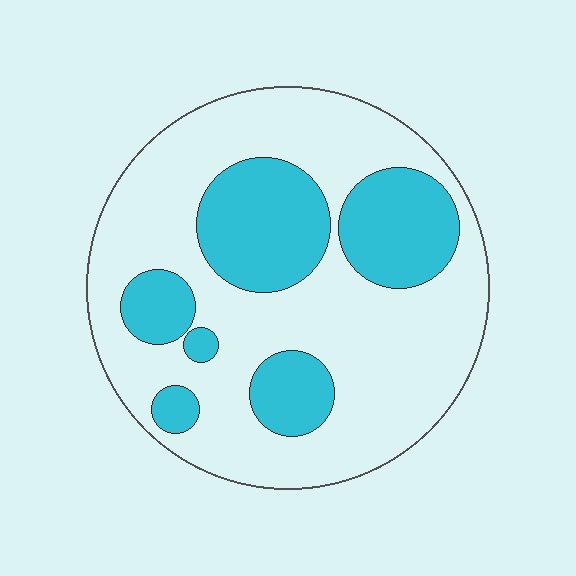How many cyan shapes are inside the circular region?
6.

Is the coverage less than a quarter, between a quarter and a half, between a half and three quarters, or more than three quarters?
Between a quarter and a half.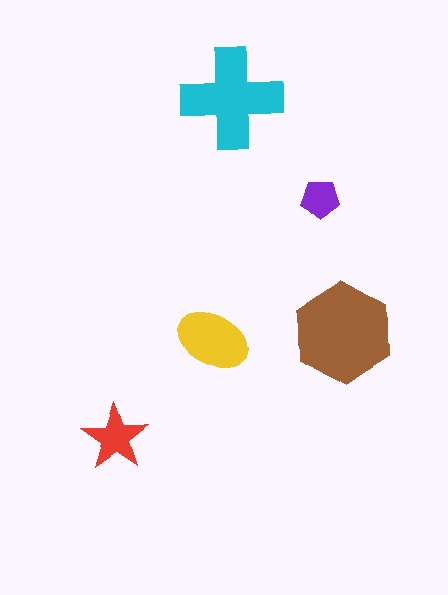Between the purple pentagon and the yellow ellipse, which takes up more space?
The yellow ellipse.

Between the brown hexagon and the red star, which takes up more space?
The brown hexagon.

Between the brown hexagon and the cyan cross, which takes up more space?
The brown hexagon.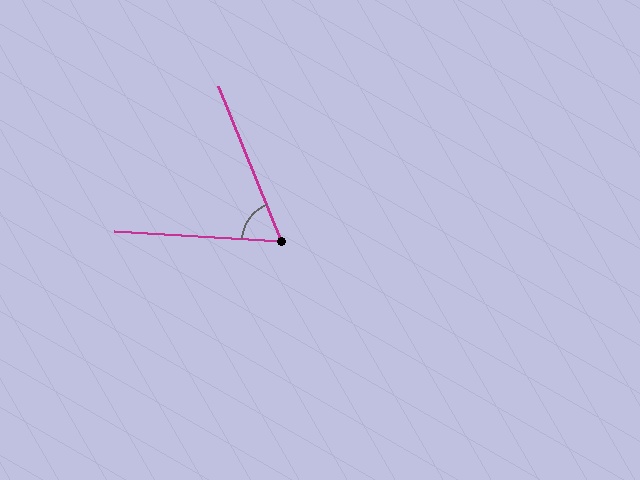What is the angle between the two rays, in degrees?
Approximately 64 degrees.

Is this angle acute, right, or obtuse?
It is acute.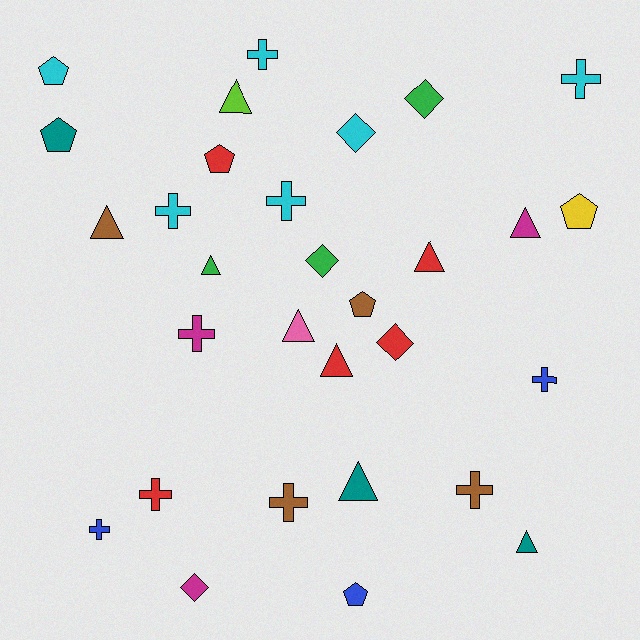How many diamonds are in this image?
There are 5 diamonds.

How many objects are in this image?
There are 30 objects.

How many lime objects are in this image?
There is 1 lime object.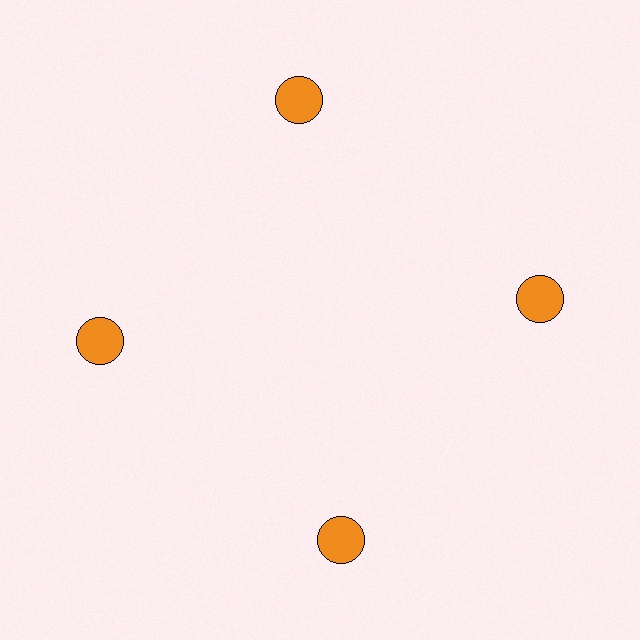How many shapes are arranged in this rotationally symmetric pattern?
There are 4 shapes, arranged in 4 groups of 1.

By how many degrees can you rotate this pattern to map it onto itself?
The pattern maps onto itself every 90 degrees of rotation.